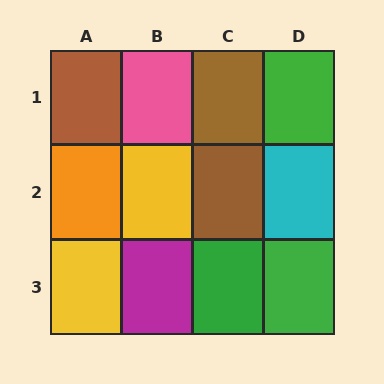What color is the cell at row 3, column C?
Green.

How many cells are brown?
3 cells are brown.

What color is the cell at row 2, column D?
Cyan.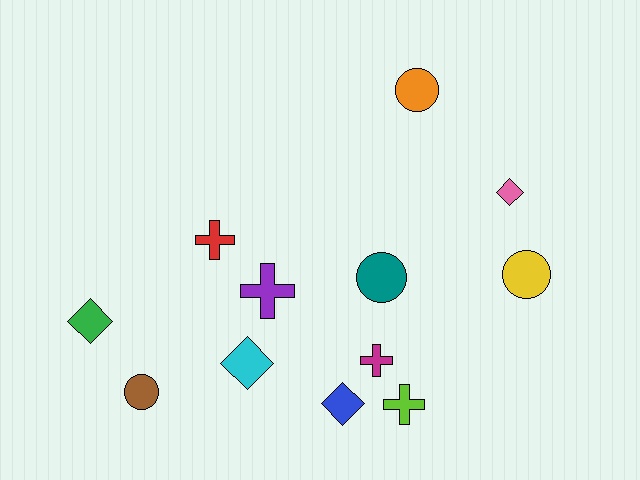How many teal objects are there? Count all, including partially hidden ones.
There is 1 teal object.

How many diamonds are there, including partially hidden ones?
There are 4 diamonds.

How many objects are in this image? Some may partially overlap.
There are 12 objects.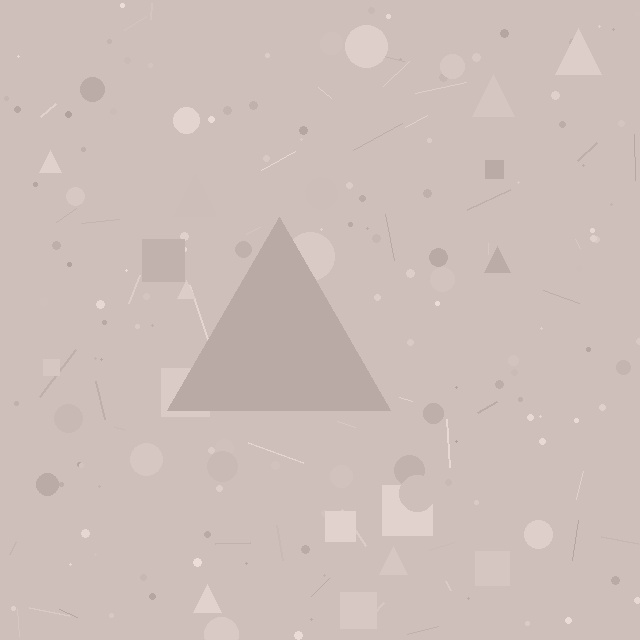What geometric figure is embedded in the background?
A triangle is embedded in the background.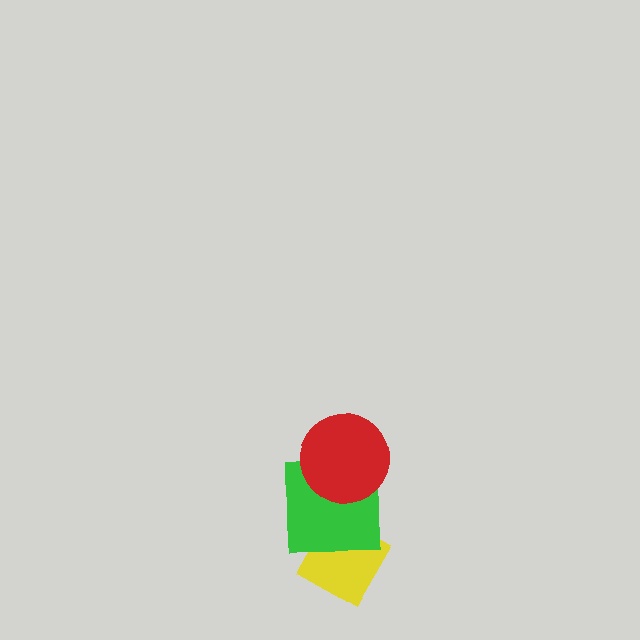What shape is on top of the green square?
The red circle is on top of the green square.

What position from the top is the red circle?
The red circle is 1st from the top.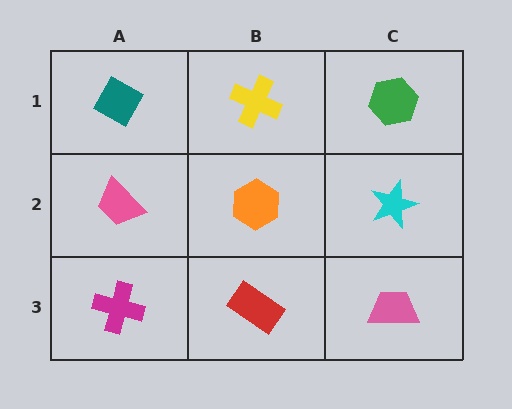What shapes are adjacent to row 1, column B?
An orange hexagon (row 2, column B), a teal diamond (row 1, column A), a green hexagon (row 1, column C).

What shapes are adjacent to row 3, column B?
An orange hexagon (row 2, column B), a magenta cross (row 3, column A), a pink trapezoid (row 3, column C).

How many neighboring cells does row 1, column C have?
2.